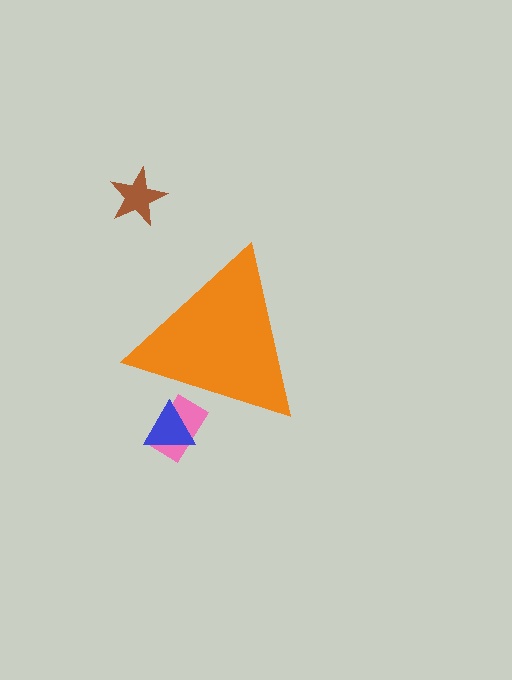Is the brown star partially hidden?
No, the brown star is fully visible.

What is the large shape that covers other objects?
An orange triangle.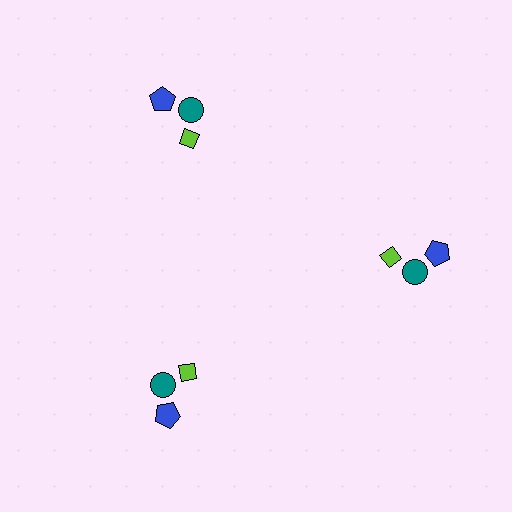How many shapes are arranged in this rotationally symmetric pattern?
There are 9 shapes, arranged in 3 groups of 3.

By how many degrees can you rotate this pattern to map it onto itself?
The pattern maps onto itself every 120 degrees of rotation.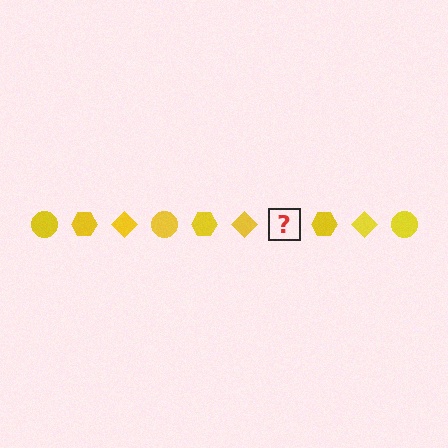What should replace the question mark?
The question mark should be replaced with a yellow circle.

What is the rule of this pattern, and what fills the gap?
The rule is that the pattern cycles through circle, hexagon, diamond shapes in yellow. The gap should be filled with a yellow circle.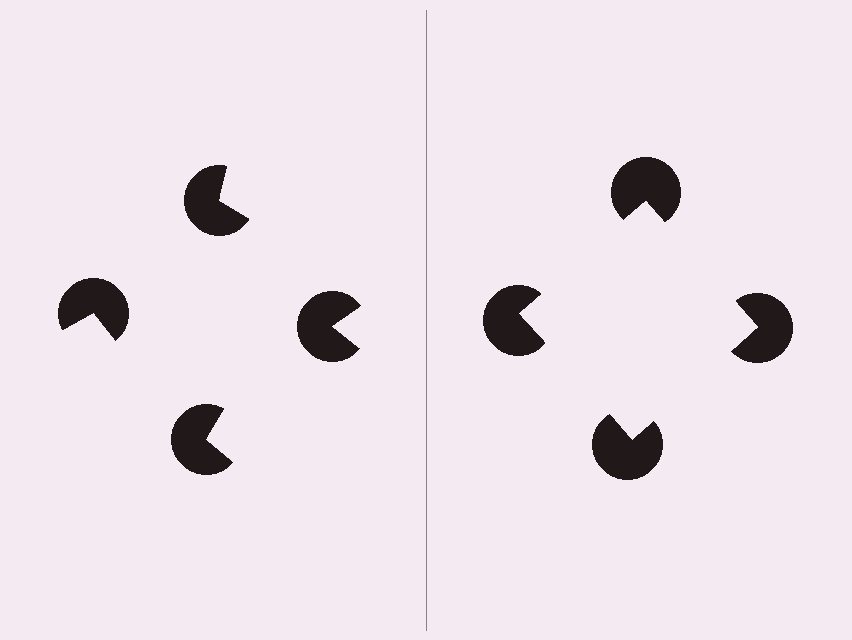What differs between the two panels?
The pac-man discs are positioned identically on both sides; only the wedge orientations differ. On the right they align to a square; on the left they are misaligned.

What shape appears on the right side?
An illusory square.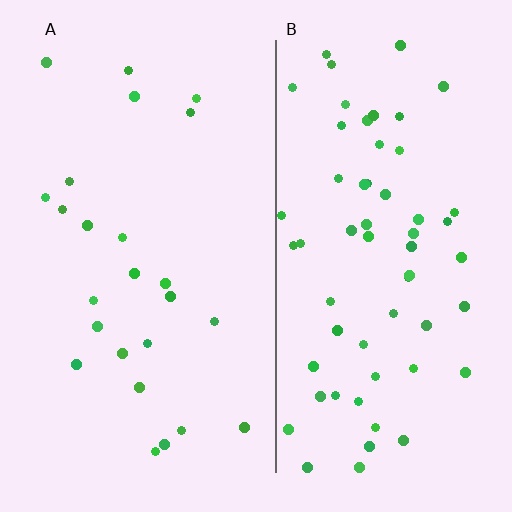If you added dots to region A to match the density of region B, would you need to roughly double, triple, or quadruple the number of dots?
Approximately triple.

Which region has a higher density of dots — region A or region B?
B (the right).